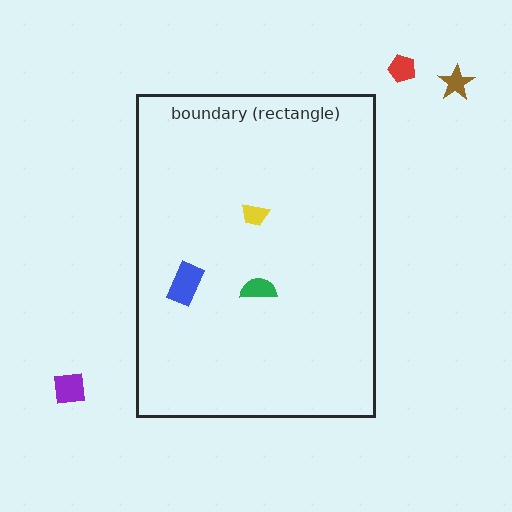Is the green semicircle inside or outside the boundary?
Inside.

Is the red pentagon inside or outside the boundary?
Outside.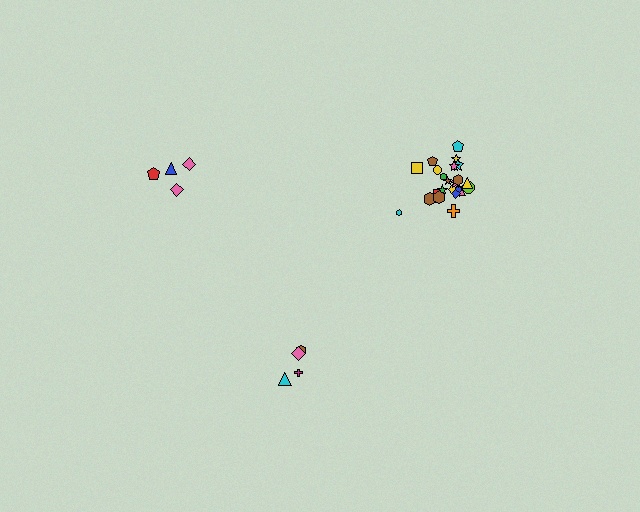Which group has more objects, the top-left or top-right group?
The top-right group.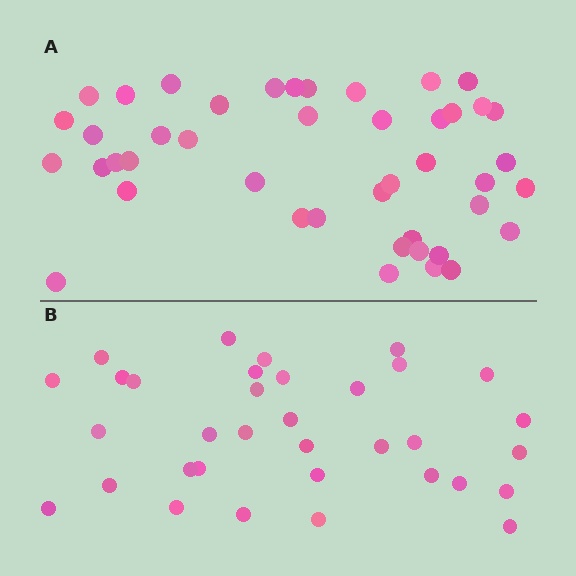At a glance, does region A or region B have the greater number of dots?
Region A (the top region) has more dots.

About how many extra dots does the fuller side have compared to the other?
Region A has roughly 10 or so more dots than region B.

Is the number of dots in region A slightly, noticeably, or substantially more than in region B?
Region A has noticeably more, but not dramatically so. The ratio is roughly 1.3 to 1.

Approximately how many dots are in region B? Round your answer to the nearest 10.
About 30 dots. (The exact count is 34, which rounds to 30.)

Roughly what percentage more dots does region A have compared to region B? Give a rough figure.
About 30% more.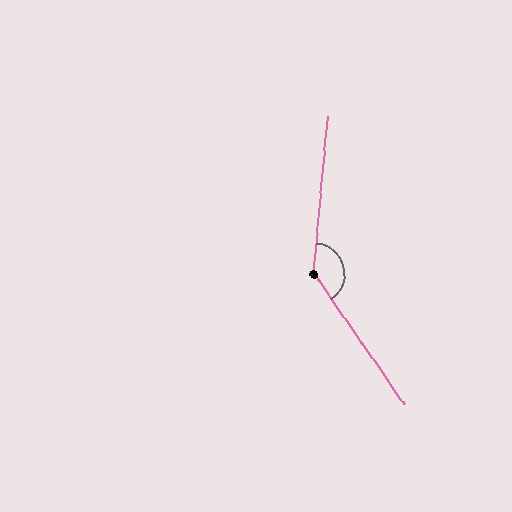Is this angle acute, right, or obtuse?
It is obtuse.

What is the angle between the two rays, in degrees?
Approximately 140 degrees.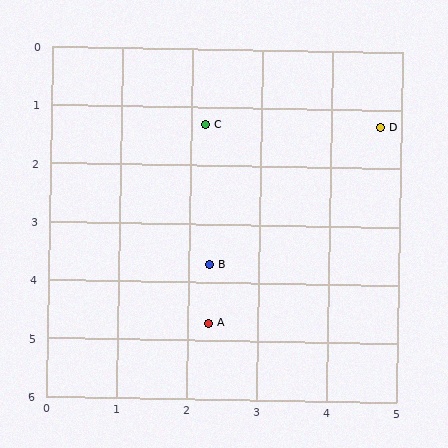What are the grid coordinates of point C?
Point C is at approximately (2.2, 1.3).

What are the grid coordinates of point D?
Point D is at approximately (4.7, 1.3).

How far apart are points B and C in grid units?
Points B and C are about 2.4 grid units apart.